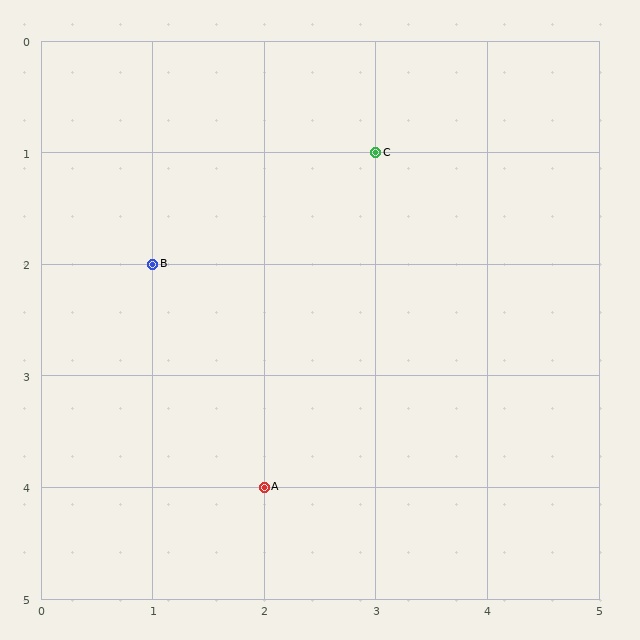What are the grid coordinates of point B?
Point B is at grid coordinates (1, 2).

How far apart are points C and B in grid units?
Points C and B are 2 columns and 1 row apart (about 2.2 grid units diagonally).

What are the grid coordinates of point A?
Point A is at grid coordinates (2, 4).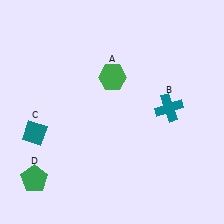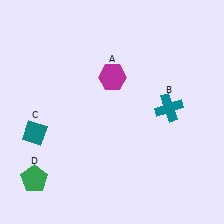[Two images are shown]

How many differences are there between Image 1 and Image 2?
There is 1 difference between the two images.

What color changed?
The hexagon (A) changed from green in Image 1 to magenta in Image 2.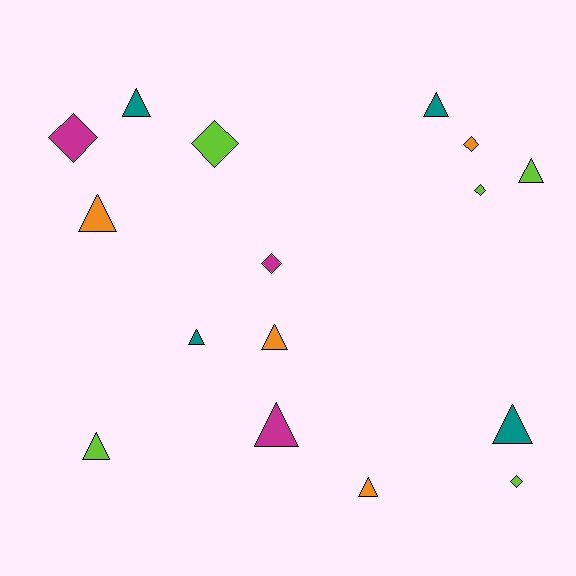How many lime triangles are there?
There are 2 lime triangles.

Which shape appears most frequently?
Triangle, with 10 objects.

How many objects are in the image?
There are 16 objects.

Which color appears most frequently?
Lime, with 5 objects.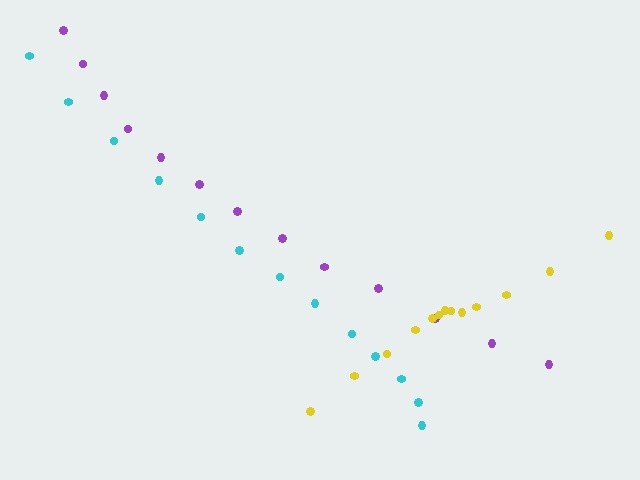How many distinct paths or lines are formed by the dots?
There are 3 distinct paths.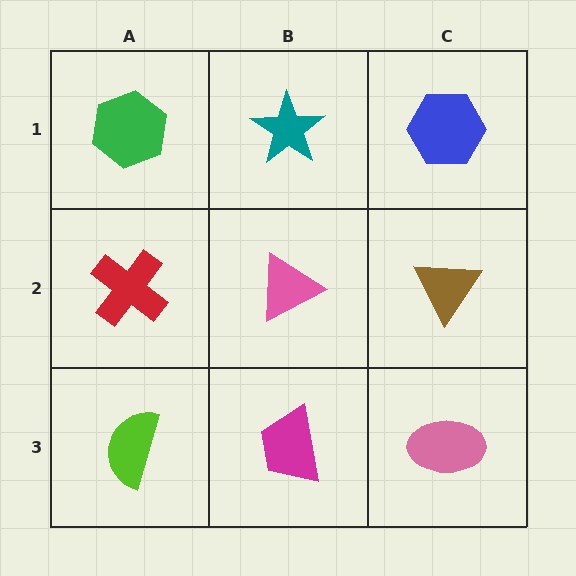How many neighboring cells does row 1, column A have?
2.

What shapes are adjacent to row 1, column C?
A brown triangle (row 2, column C), a teal star (row 1, column B).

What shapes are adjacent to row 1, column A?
A red cross (row 2, column A), a teal star (row 1, column B).